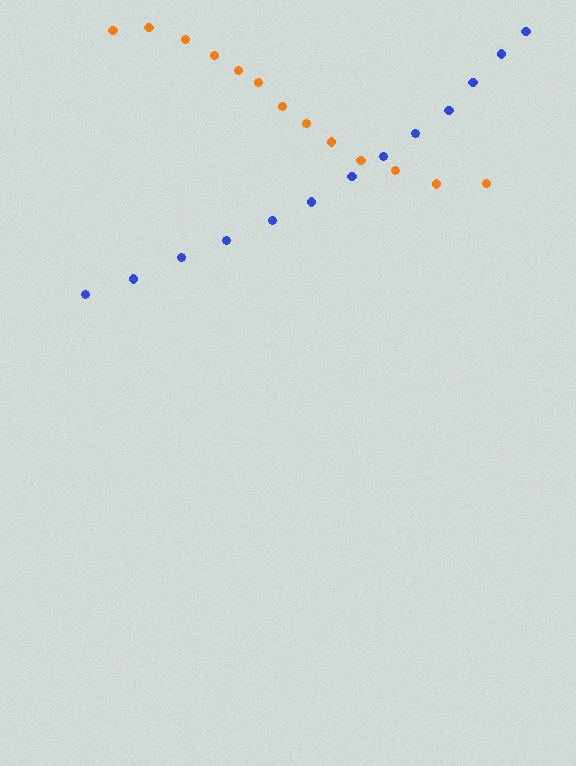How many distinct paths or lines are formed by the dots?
There are 2 distinct paths.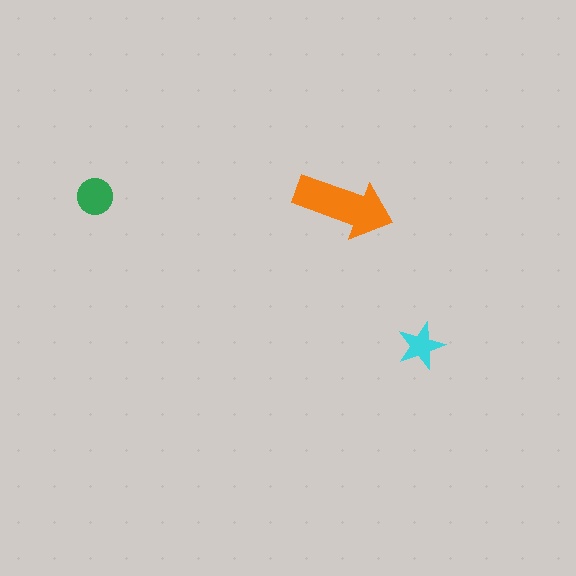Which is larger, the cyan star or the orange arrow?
The orange arrow.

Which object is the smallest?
The cyan star.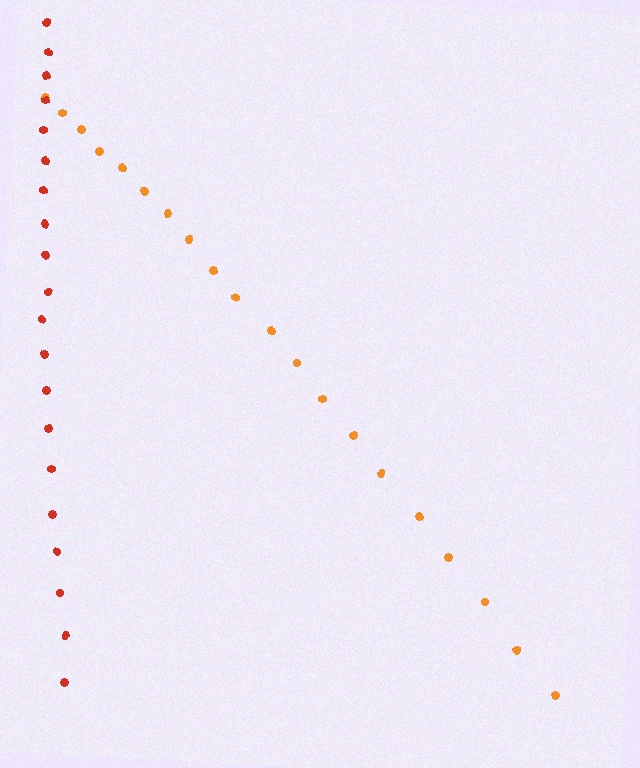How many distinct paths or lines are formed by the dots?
There are 2 distinct paths.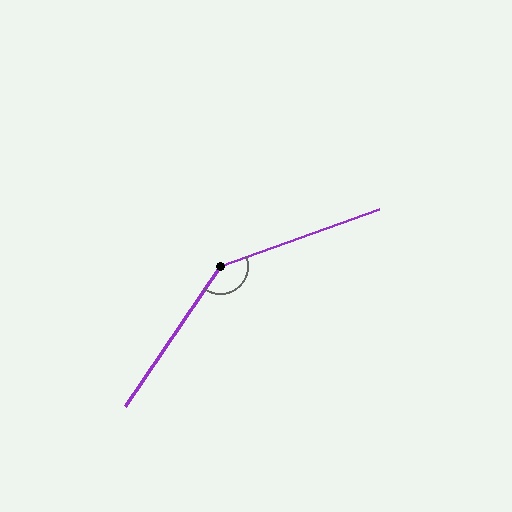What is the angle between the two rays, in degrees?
Approximately 144 degrees.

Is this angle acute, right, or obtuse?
It is obtuse.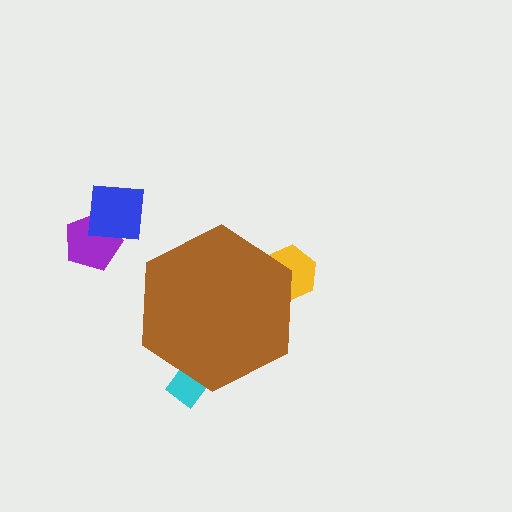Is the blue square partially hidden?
No, the blue square is fully visible.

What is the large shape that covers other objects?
A brown hexagon.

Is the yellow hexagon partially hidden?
Yes, the yellow hexagon is partially hidden behind the brown hexagon.